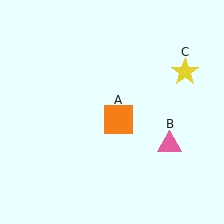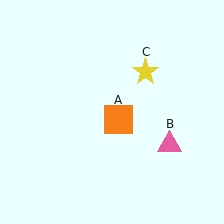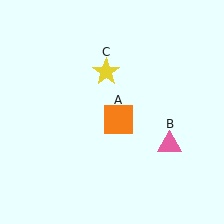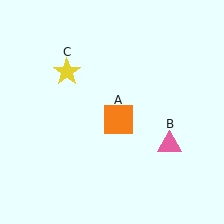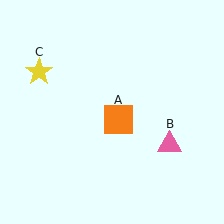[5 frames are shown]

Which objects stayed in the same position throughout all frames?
Orange square (object A) and pink triangle (object B) remained stationary.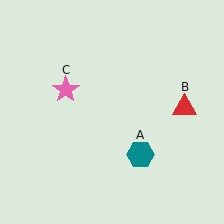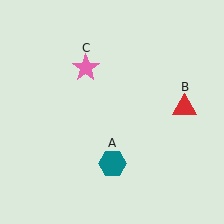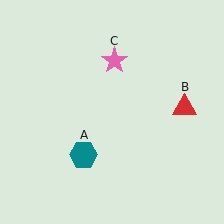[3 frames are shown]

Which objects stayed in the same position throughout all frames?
Red triangle (object B) remained stationary.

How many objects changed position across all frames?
2 objects changed position: teal hexagon (object A), pink star (object C).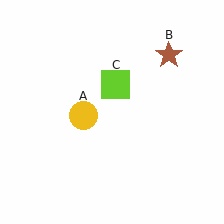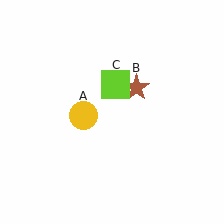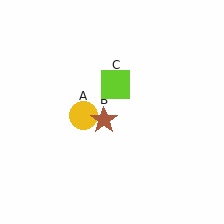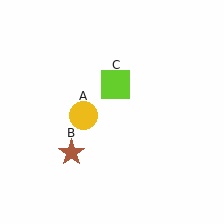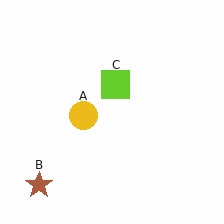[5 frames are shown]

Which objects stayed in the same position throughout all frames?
Yellow circle (object A) and lime square (object C) remained stationary.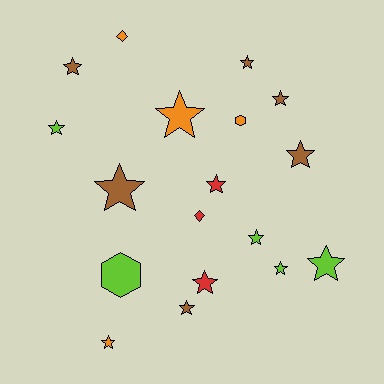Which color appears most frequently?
Brown, with 6 objects.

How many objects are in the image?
There are 18 objects.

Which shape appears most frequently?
Star, with 14 objects.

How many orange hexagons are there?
There is 1 orange hexagon.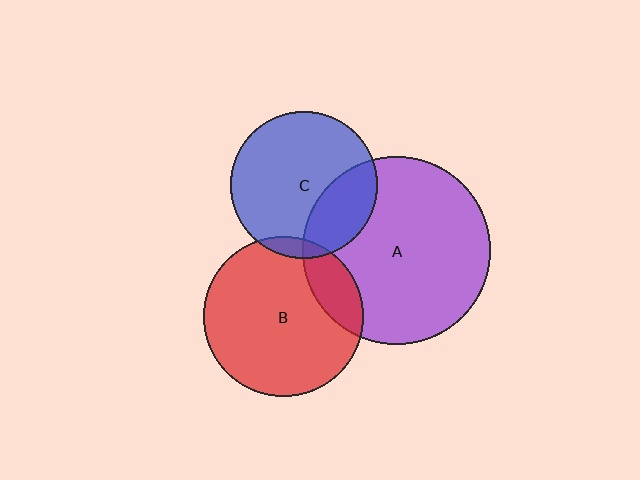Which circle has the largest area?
Circle A (purple).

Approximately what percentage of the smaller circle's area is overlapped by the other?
Approximately 5%.